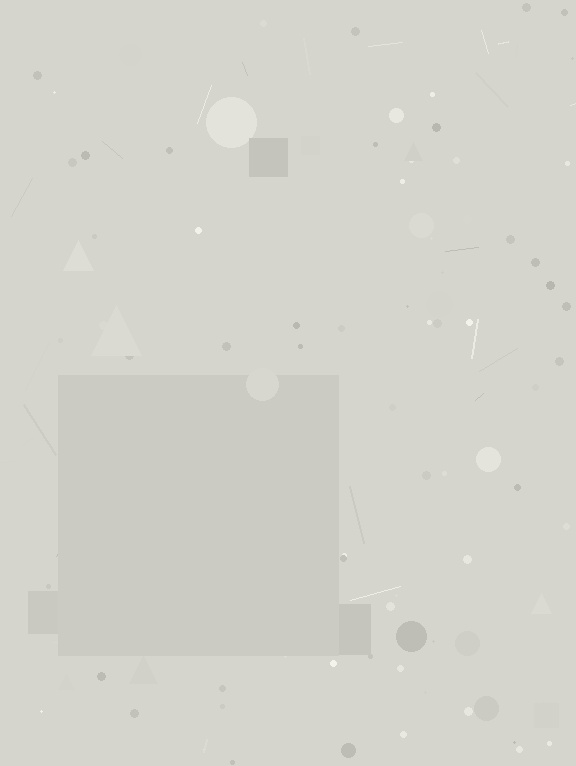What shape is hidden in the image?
A square is hidden in the image.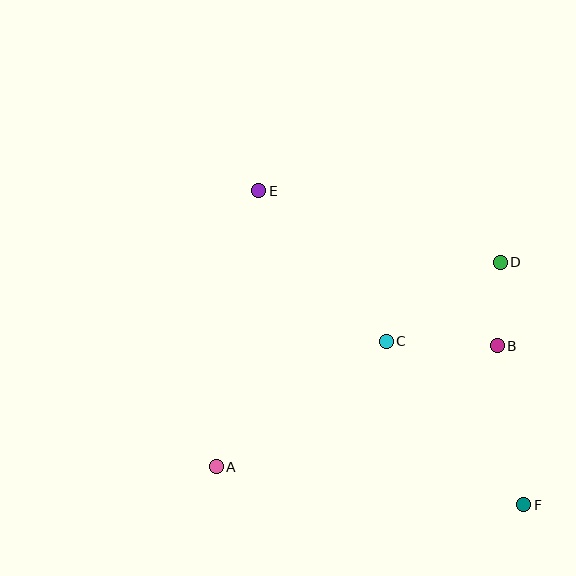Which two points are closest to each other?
Points B and D are closest to each other.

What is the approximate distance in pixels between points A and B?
The distance between A and B is approximately 306 pixels.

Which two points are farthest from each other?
Points E and F are farthest from each other.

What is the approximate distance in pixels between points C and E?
The distance between C and E is approximately 197 pixels.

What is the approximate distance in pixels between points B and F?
The distance between B and F is approximately 161 pixels.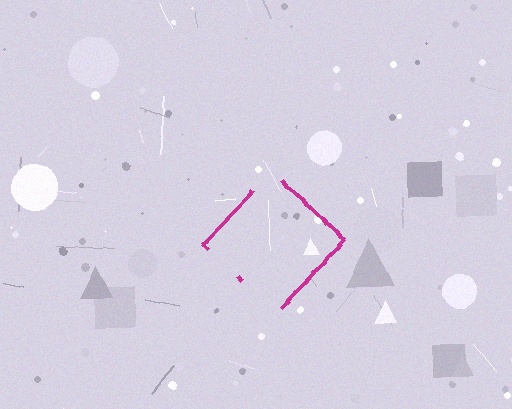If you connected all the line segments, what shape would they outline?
They would outline a diamond.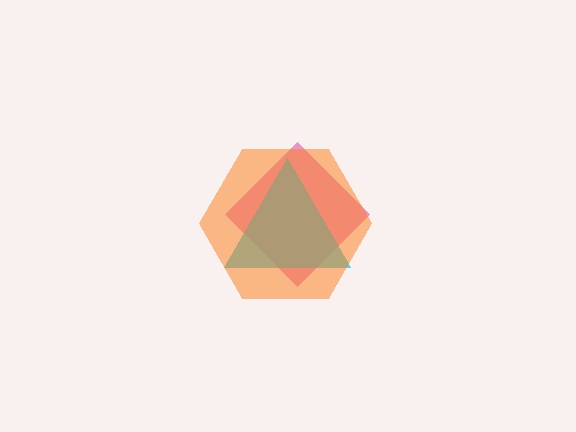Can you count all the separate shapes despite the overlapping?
Yes, there are 3 separate shapes.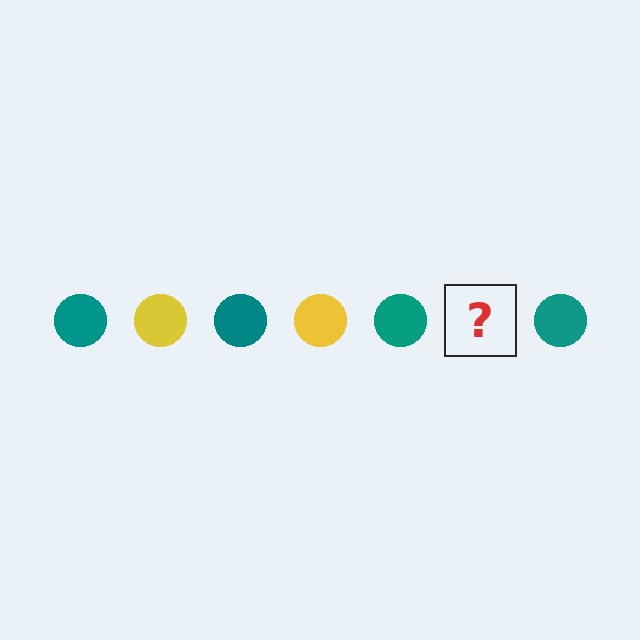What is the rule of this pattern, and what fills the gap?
The rule is that the pattern cycles through teal, yellow circles. The gap should be filled with a yellow circle.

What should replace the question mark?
The question mark should be replaced with a yellow circle.